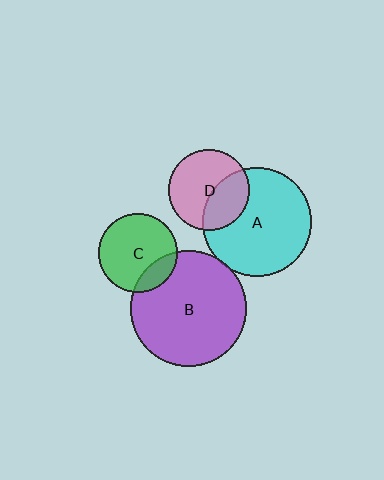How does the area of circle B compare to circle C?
Approximately 2.2 times.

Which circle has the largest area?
Circle B (purple).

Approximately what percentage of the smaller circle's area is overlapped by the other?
Approximately 40%.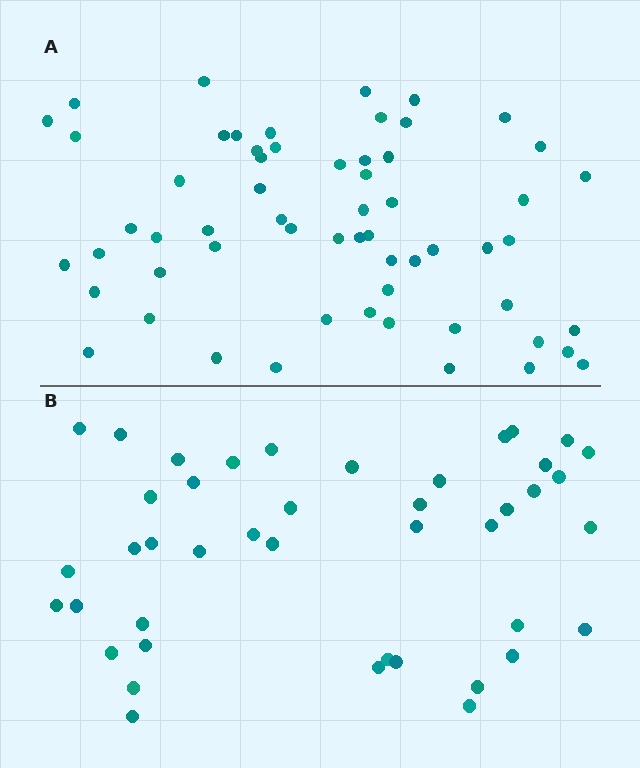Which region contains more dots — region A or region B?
Region A (the top region) has more dots.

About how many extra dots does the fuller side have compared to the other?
Region A has approximately 15 more dots than region B.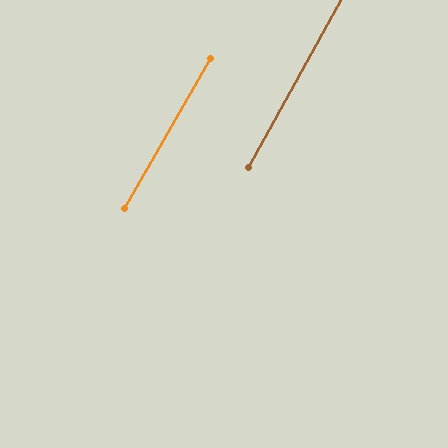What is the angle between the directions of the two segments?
Approximately 1 degree.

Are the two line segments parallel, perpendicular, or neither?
Parallel — their directions differ by only 1.1°.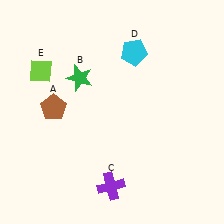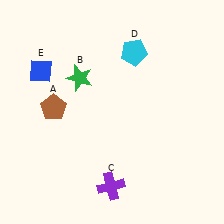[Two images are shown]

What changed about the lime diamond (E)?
In Image 1, E is lime. In Image 2, it changed to blue.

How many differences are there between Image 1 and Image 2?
There is 1 difference between the two images.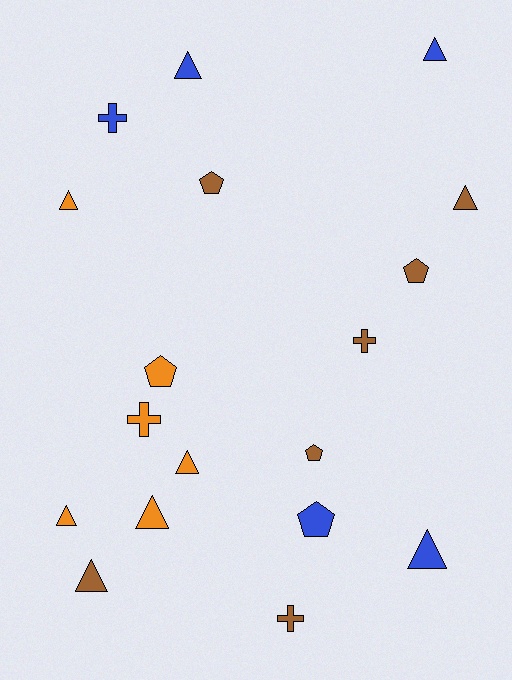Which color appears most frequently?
Brown, with 7 objects.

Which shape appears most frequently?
Triangle, with 9 objects.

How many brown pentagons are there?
There are 3 brown pentagons.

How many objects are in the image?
There are 18 objects.